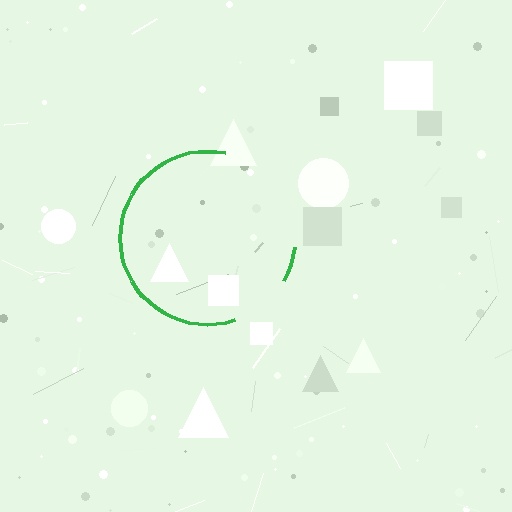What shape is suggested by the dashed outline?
The dashed outline suggests a circle.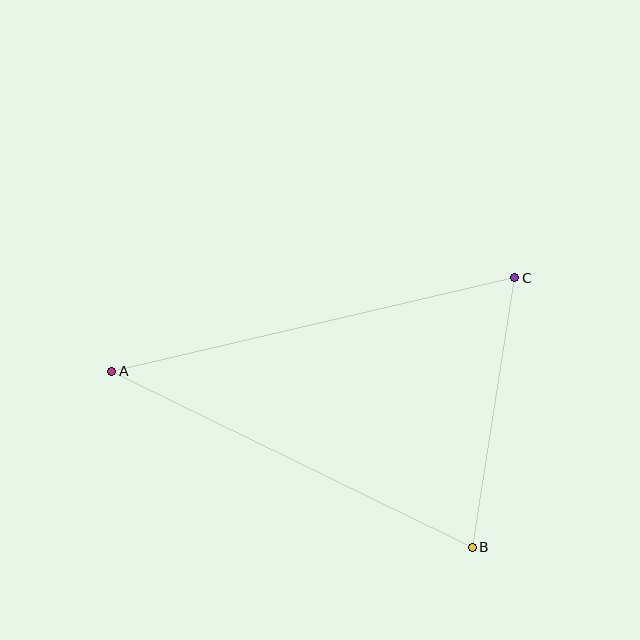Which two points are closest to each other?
Points B and C are closest to each other.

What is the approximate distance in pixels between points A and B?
The distance between A and B is approximately 401 pixels.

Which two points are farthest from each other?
Points A and C are farthest from each other.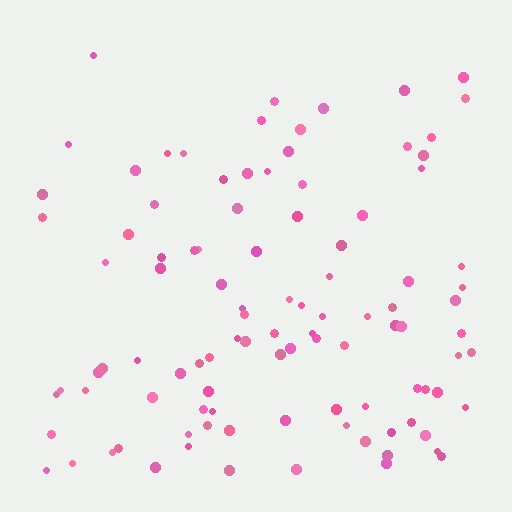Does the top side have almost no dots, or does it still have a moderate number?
Still a moderate number, just noticeably fewer than the bottom.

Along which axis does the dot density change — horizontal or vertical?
Vertical.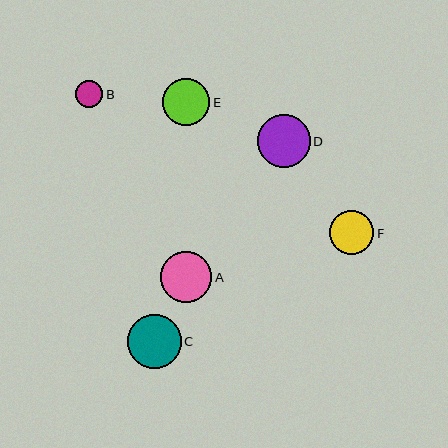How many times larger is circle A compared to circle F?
Circle A is approximately 1.2 times the size of circle F.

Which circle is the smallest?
Circle B is the smallest with a size of approximately 27 pixels.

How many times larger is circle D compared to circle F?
Circle D is approximately 1.2 times the size of circle F.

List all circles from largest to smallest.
From largest to smallest: C, D, A, E, F, B.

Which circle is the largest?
Circle C is the largest with a size of approximately 54 pixels.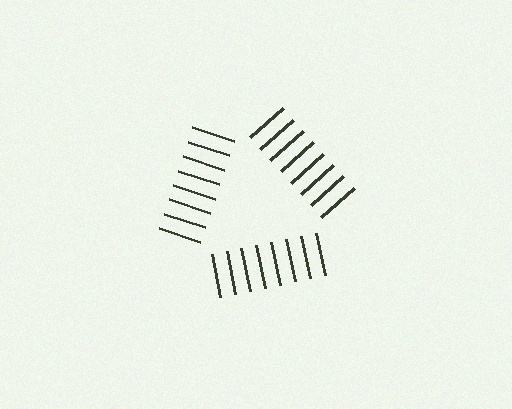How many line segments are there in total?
24 — 8 along each of the 3 edges.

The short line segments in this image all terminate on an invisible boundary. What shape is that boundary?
An illusory triangle — the line segments terminate on its edges but no continuous stroke is drawn.